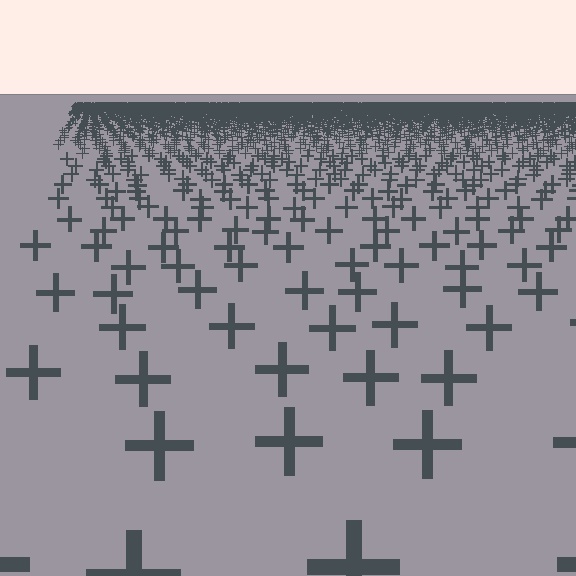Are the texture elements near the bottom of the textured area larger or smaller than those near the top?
Larger. Near the bottom, elements are closer to the viewer and appear at a bigger on-screen size.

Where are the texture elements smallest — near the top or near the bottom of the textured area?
Near the top.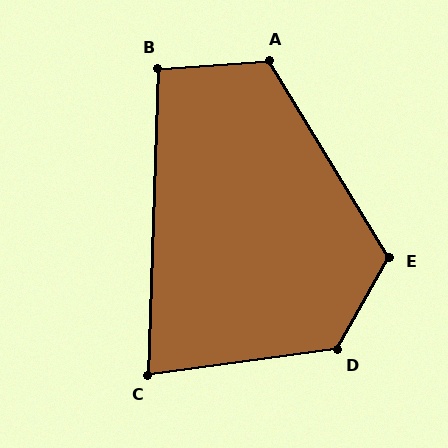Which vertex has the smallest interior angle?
C, at approximately 81 degrees.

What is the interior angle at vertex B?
Approximately 96 degrees (obtuse).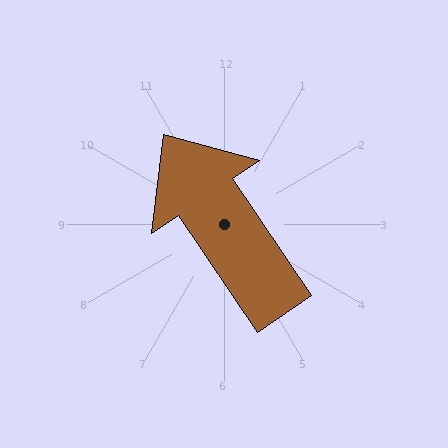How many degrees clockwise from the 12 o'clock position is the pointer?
Approximately 326 degrees.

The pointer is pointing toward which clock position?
Roughly 11 o'clock.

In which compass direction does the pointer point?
Northwest.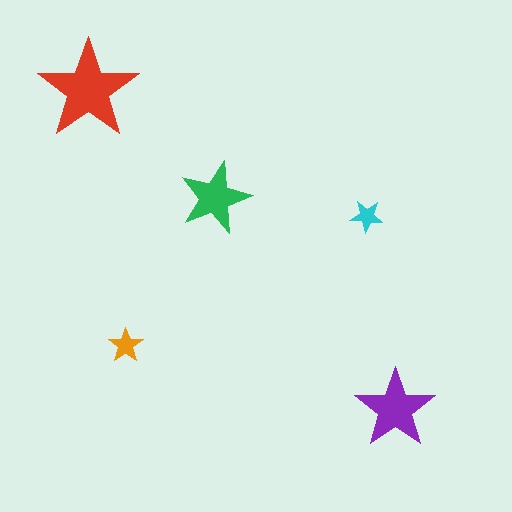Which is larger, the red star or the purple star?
The red one.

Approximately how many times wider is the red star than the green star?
About 1.5 times wider.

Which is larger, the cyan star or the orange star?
The orange one.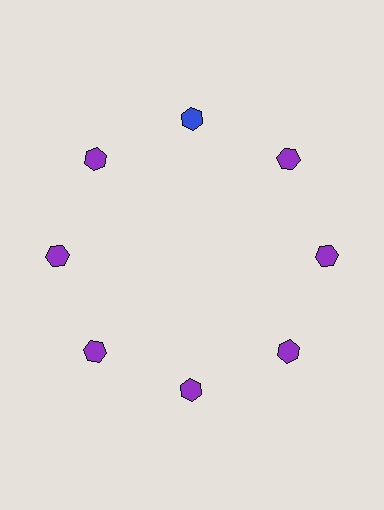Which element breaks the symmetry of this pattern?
The blue hexagon at roughly the 12 o'clock position breaks the symmetry. All other shapes are purple hexagons.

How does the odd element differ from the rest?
It has a different color: blue instead of purple.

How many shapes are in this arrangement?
There are 8 shapes arranged in a ring pattern.